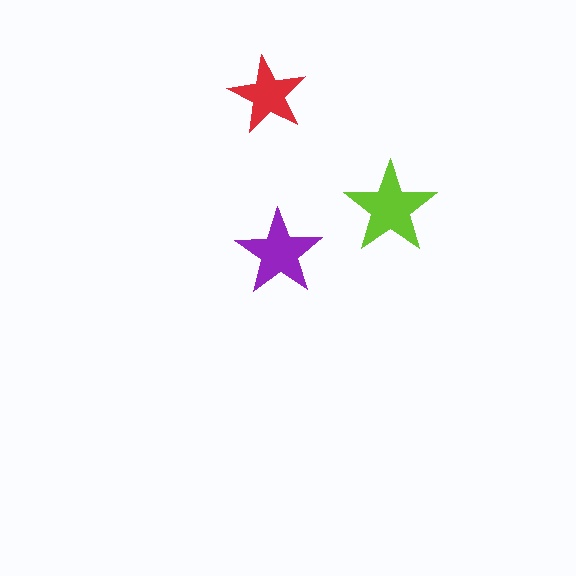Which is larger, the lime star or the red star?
The lime one.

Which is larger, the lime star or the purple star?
The lime one.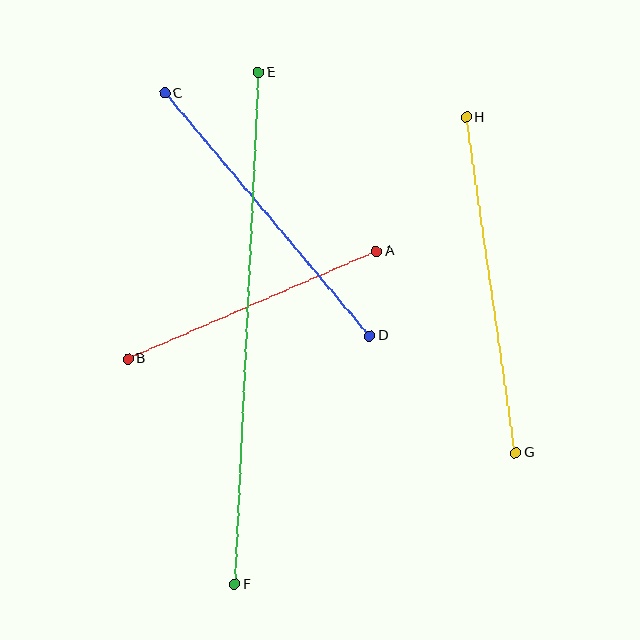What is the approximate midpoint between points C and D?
The midpoint is at approximately (267, 214) pixels.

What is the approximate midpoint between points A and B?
The midpoint is at approximately (252, 305) pixels.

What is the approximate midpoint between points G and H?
The midpoint is at approximately (491, 285) pixels.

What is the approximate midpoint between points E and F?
The midpoint is at approximately (246, 329) pixels.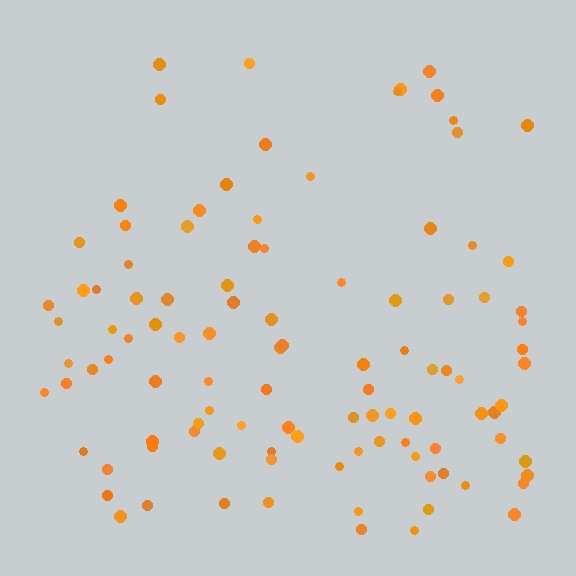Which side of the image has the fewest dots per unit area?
The top.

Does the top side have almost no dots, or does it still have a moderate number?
Still a moderate number, just noticeably fewer than the bottom.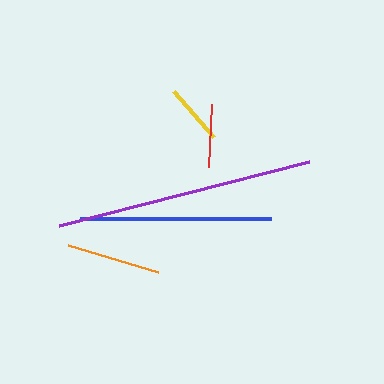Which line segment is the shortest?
The yellow line is the shortest at approximately 60 pixels.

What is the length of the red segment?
The red segment is approximately 63 pixels long.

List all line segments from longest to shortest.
From longest to shortest: purple, blue, orange, red, yellow.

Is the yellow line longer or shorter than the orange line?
The orange line is longer than the yellow line.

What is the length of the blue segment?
The blue segment is approximately 190 pixels long.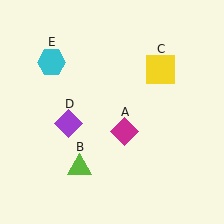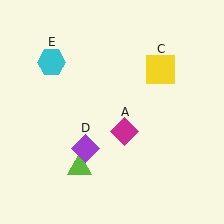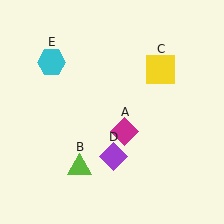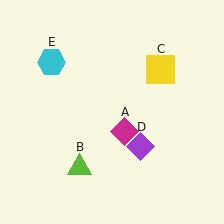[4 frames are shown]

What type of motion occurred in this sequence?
The purple diamond (object D) rotated counterclockwise around the center of the scene.